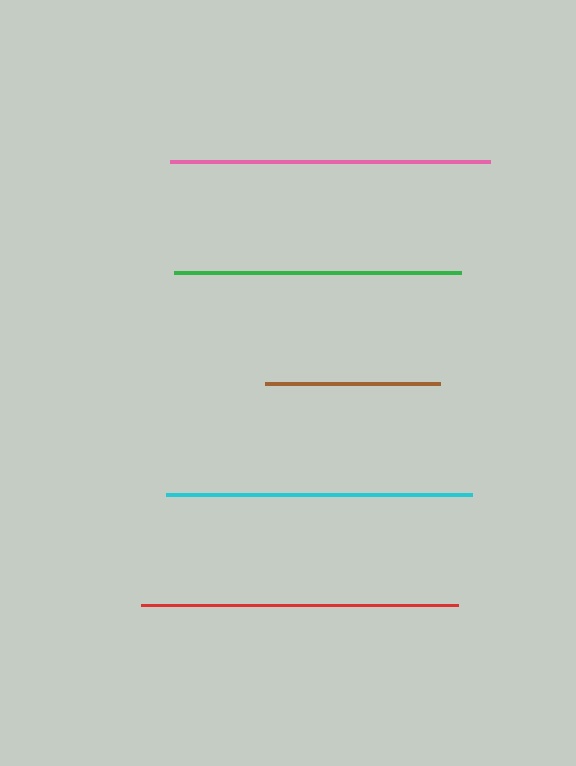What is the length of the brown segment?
The brown segment is approximately 175 pixels long.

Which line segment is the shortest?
The brown line is the shortest at approximately 175 pixels.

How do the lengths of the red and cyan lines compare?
The red and cyan lines are approximately the same length.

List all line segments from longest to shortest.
From longest to shortest: pink, red, cyan, green, brown.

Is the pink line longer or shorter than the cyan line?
The pink line is longer than the cyan line.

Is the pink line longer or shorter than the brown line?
The pink line is longer than the brown line.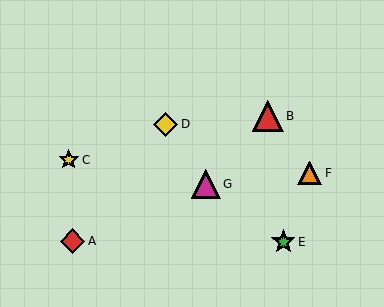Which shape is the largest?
The red triangle (labeled B) is the largest.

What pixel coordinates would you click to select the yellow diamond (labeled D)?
Click at (166, 124) to select the yellow diamond D.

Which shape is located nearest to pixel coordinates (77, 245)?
The red diamond (labeled A) at (73, 241) is nearest to that location.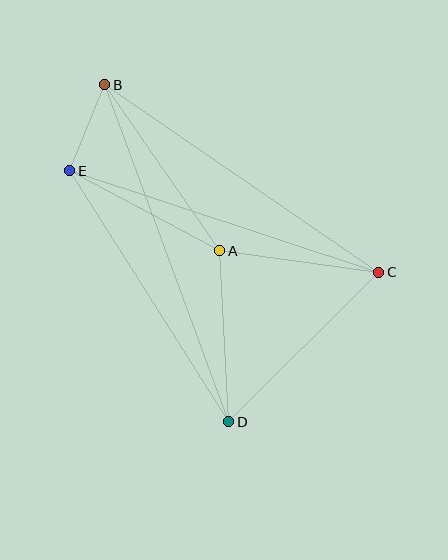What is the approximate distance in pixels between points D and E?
The distance between D and E is approximately 297 pixels.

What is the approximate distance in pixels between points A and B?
The distance between A and B is approximately 202 pixels.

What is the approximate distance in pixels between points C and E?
The distance between C and E is approximately 325 pixels.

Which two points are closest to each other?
Points B and E are closest to each other.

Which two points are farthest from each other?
Points B and D are farthest from each other.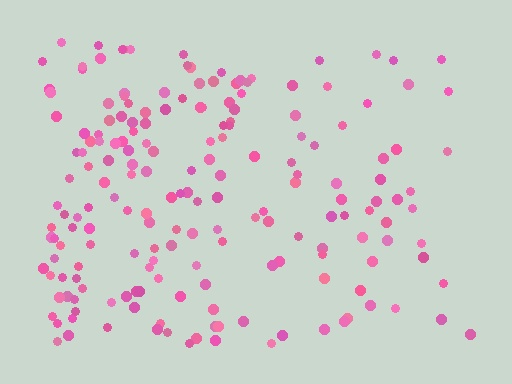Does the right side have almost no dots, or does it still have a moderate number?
Still a moderate number, just noticeably fewer than the left.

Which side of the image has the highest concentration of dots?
The left.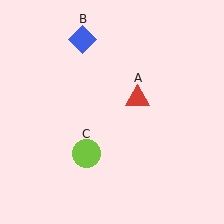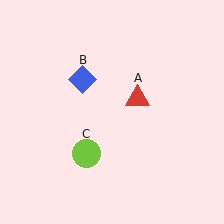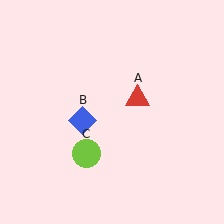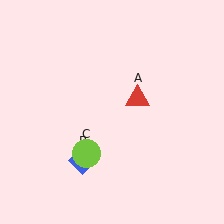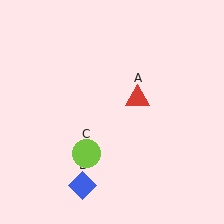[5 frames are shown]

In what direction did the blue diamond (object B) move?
The blue diamond (object B) moved down.